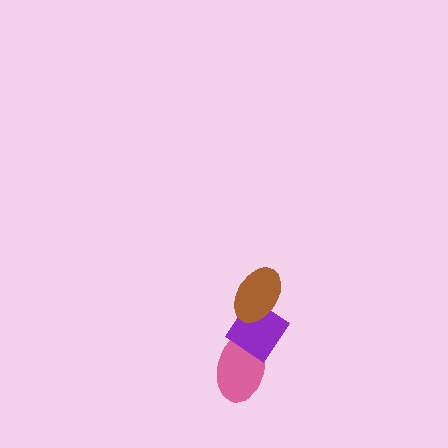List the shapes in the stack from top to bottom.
From top to bottom: the brown ellipse, the purple diamond, the pink ellipse.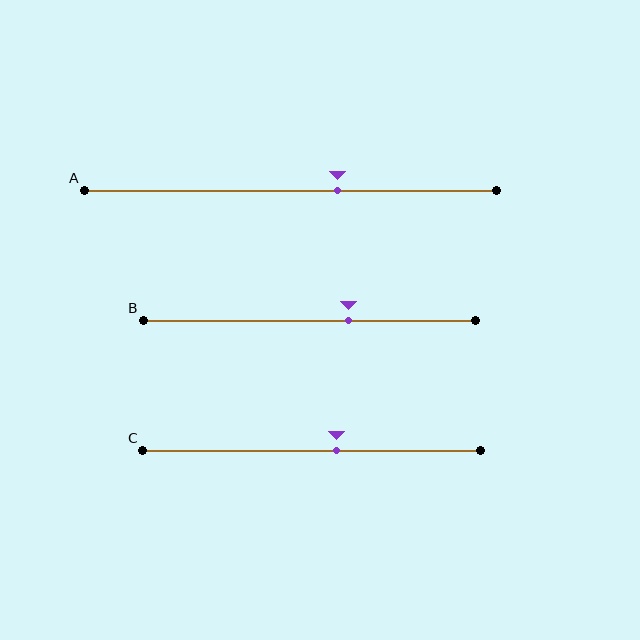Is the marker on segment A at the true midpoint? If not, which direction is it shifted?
No, the marker on segment A is shifted to the right by about 11% of the segment length.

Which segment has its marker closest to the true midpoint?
Segment C has its marker closest to the true midpoint.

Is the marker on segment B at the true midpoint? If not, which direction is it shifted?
No, the marker on segment B is shifted to the right by about 12% of the segment length.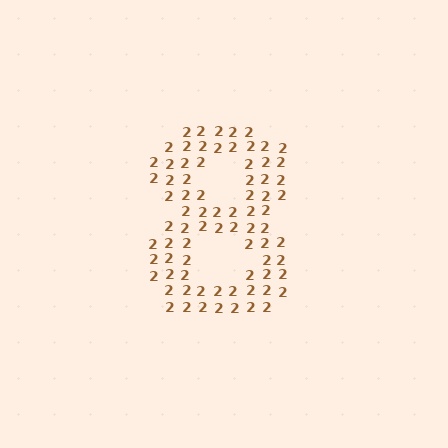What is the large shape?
The large shape is the digit 8.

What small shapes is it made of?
It is made of small digit 2's.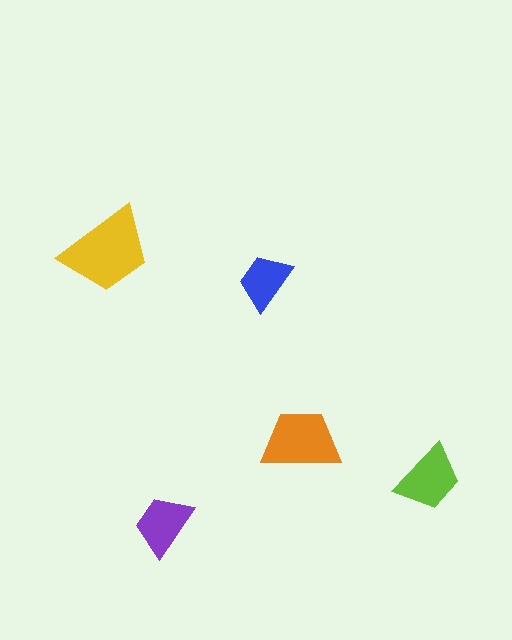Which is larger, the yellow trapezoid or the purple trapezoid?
The yellow one.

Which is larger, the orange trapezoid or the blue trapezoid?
The orange one.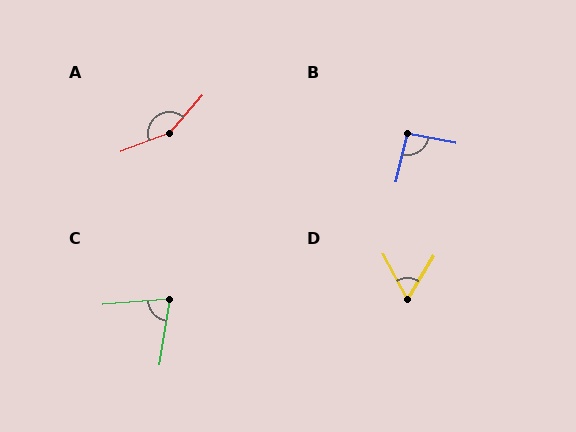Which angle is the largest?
A, at approximately 152 degrees.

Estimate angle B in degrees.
Approximately 92 degrees.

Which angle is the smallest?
D, at approximately 60 degrees.